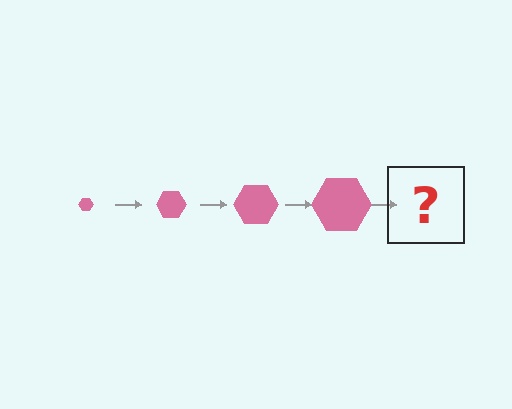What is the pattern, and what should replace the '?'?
The pattern is that the hexagon gets progressively larger each step. The '?' should be a pink hexagon, larger than the previous one.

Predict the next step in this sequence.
The next step is a pink hexagon, larger than the previous one.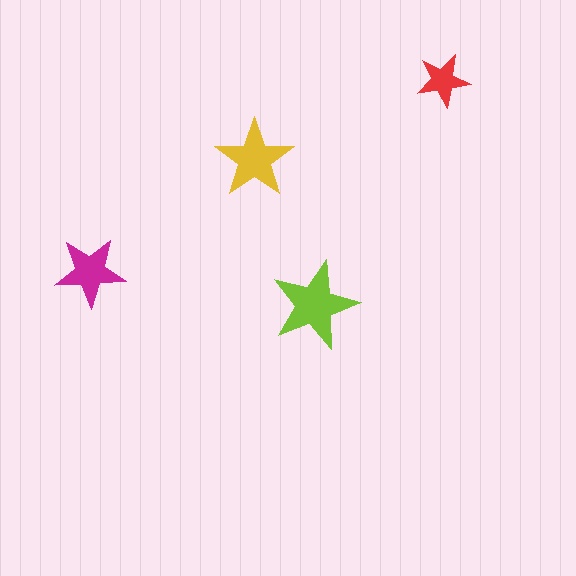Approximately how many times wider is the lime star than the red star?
About 1.5 times wider.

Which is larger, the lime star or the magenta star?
The lime one.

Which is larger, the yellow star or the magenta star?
The yellow one.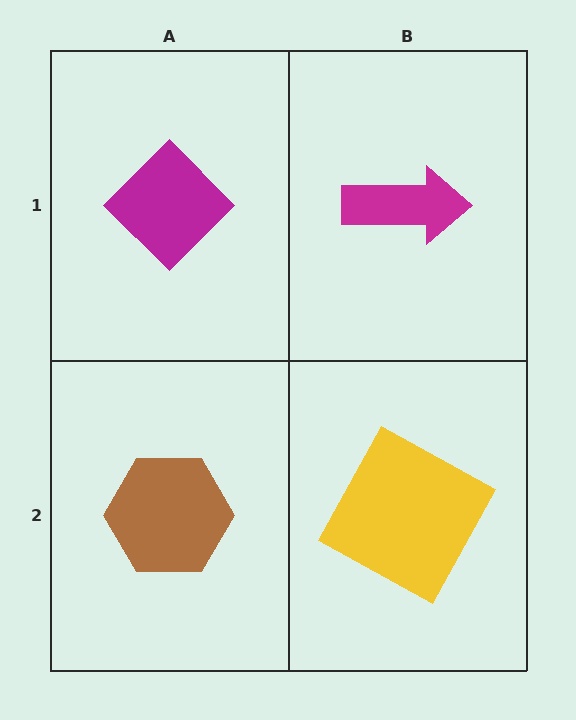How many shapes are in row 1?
2 shapes.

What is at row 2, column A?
A brown hexagon.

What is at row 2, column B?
A yellow square.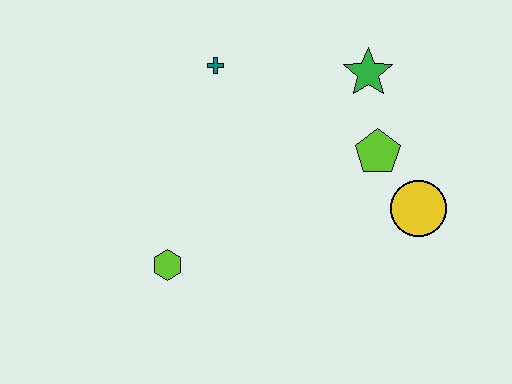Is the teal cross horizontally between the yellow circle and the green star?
No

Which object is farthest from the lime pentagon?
The lime hexagon is farthest from the lime pentagon.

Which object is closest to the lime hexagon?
The teal cross is closest to the lime hexagon.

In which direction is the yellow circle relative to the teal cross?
The yellow circle is to the right of the teal cross.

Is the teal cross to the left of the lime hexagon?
No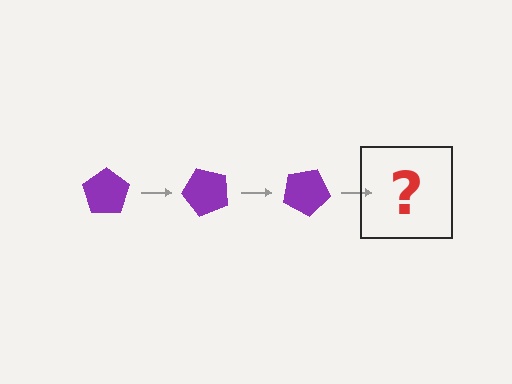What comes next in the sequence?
The next element should be a purple pentagon rotated 150 degrees.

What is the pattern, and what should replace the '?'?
The pattern is that the pentagon rotates 50 degrees each step. The '?' should be a purple pentagon rotated 150 degrees.